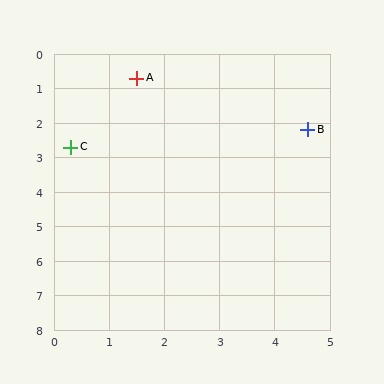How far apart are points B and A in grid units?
Points B and A are about 3.4 grid units apart.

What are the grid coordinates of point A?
Point A is at approximately (1.5, 0.7).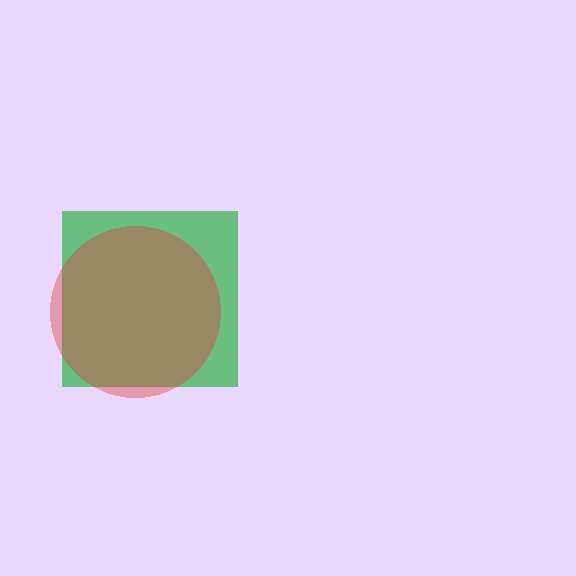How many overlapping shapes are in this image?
There are 2 overlapping shapes in the image.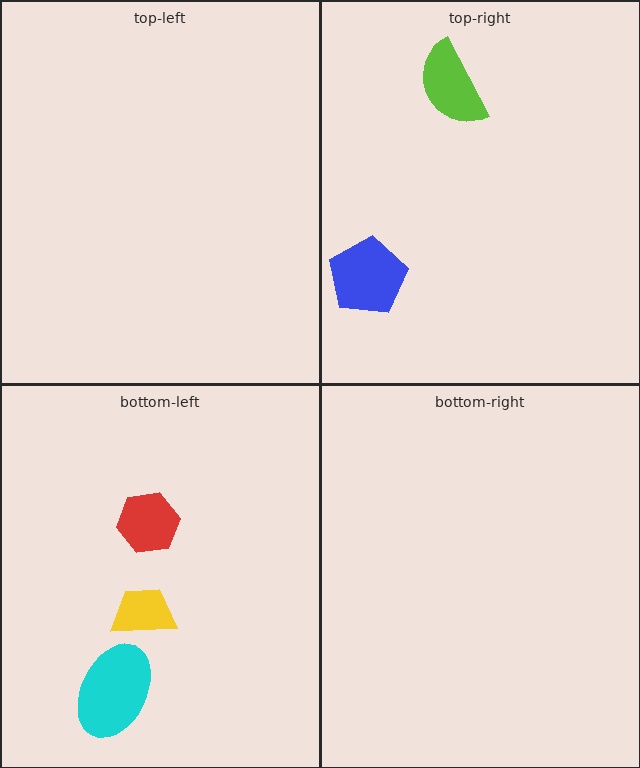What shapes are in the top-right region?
The blue pentagon, the lime semicircle.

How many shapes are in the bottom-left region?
3.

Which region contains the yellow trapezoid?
The bottom-left region.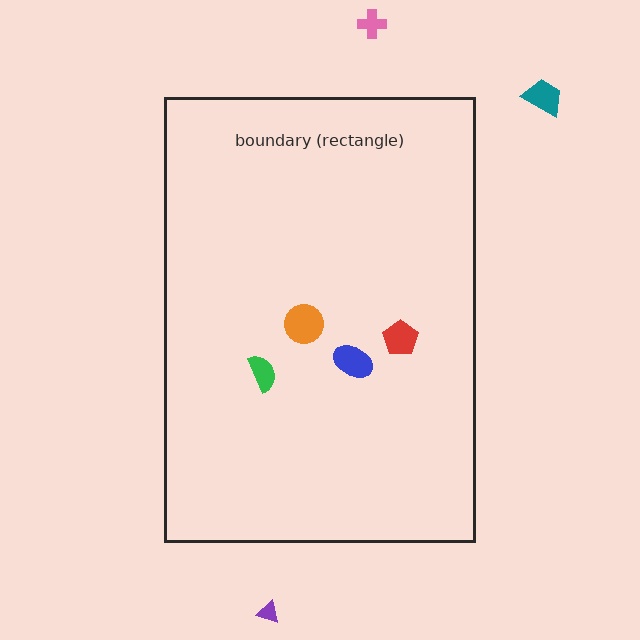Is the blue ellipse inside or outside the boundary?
Inside.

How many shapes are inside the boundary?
4 inside, 3 outside.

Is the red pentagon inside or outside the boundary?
Inside.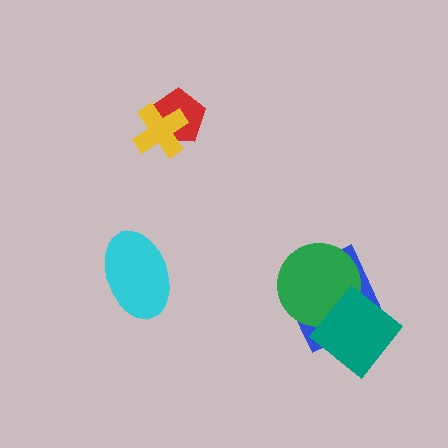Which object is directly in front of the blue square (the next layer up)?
The green circle is directly in front of the blue square.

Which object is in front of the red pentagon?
The yellow cross is in front of the red pentagon.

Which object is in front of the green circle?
The teal diamond is in front of the green circle.